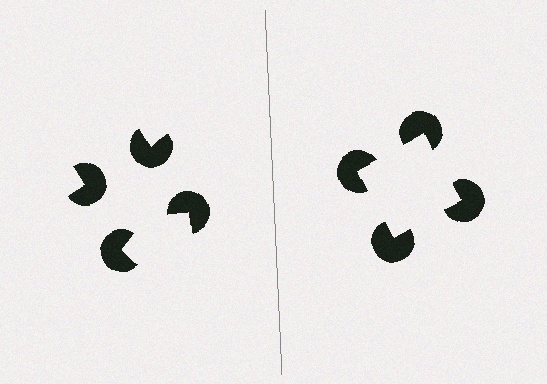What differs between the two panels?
The pac-man discs are positioned identically on both sides; only the wedge orientations differ. On the right they align to a square; on the left they are misaligned.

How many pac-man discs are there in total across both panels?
8 — 4 on each side.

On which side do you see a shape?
An illusory square appears on the right side. On the left side the wedge cuts are rotated, so no coherent shape forms.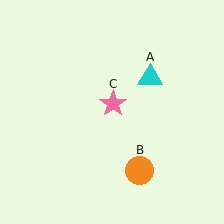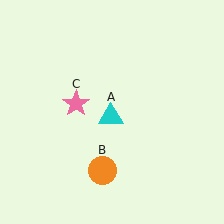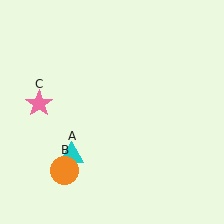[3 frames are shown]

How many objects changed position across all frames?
3 objects changed position: cyan triangle (object A), orange circle (object B), pink star (object C).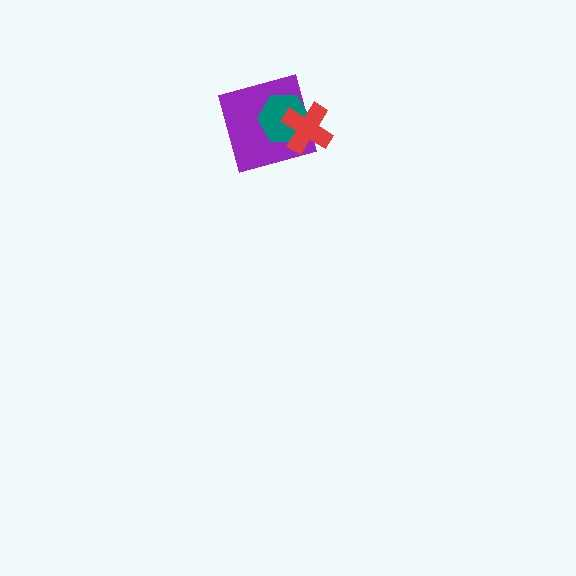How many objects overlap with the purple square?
2 objects overlap with the purple square.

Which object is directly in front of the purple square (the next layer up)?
The teal hexagon is directly in front of the purple square.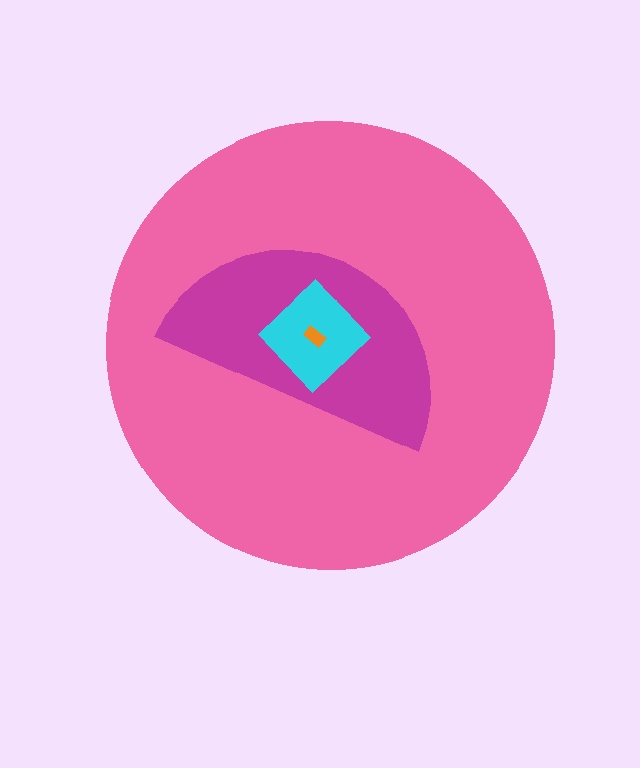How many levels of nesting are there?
4.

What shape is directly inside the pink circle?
The magenta semicircle.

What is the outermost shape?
The pink circle.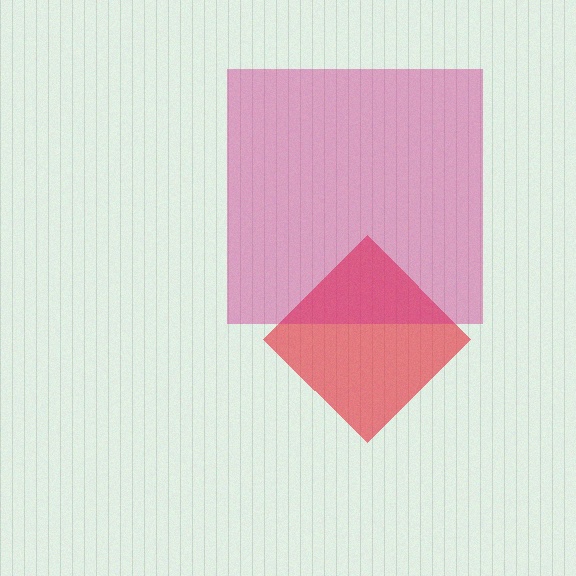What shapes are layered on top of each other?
The layered shapes are: a red diamond, a magenta square.